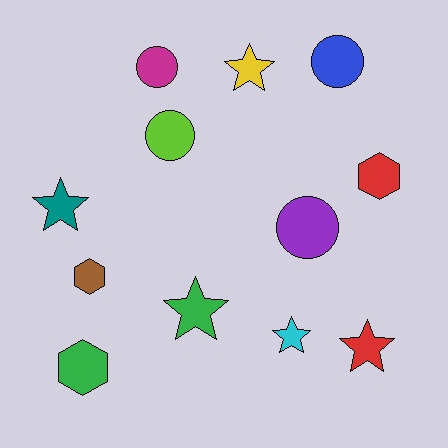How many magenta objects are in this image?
There is 1 magenta object.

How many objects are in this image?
There are 12 objects.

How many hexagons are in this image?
There are 3 hexagons.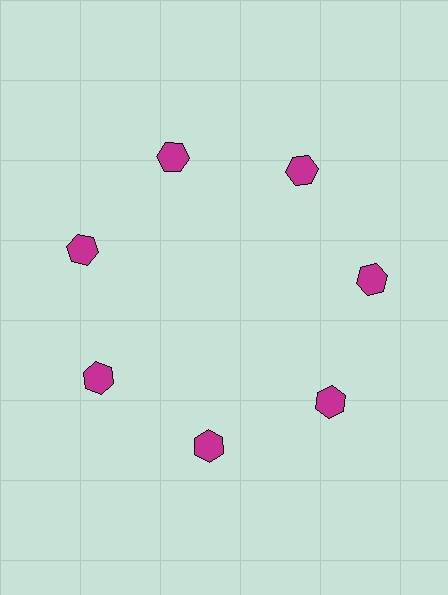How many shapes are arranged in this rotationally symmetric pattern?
There are 7 shapes, arranged in 7 groups of 1.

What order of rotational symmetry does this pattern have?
This pattern has 7-fold rotational symmetry.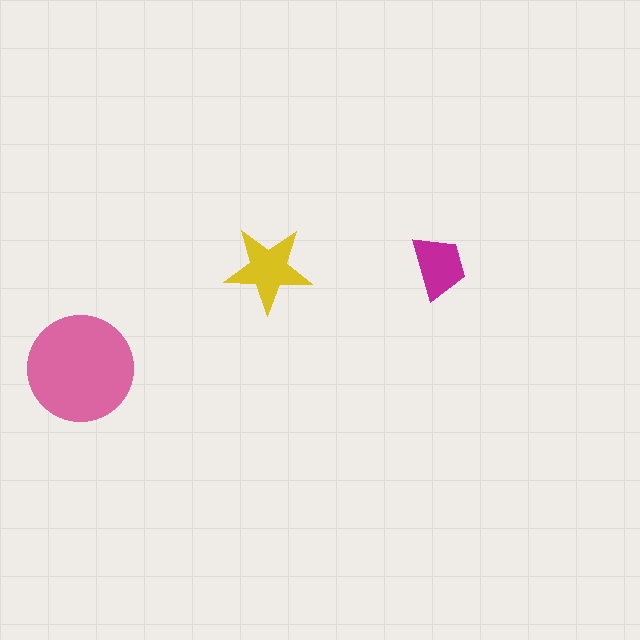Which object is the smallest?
The magenta trapezoid.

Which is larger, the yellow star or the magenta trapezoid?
The yellow star.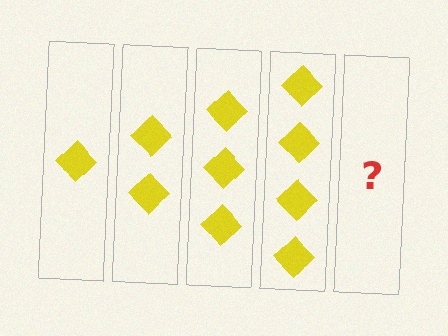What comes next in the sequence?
The next element should be 5 diamonds.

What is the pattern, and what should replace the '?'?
The pattern is that each step adds one more diamond. The '?' should be 5 diamonds.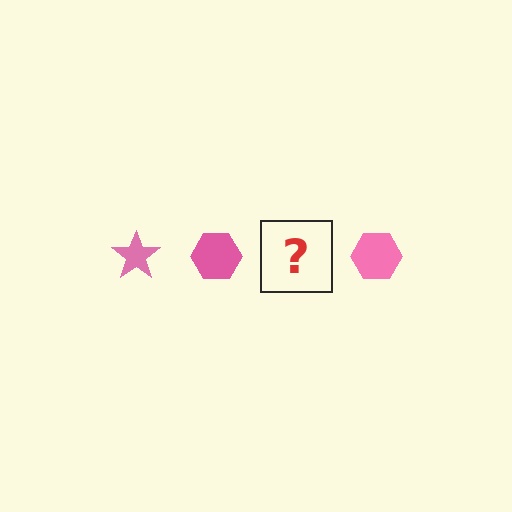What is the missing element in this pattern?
The missing element is a pink star.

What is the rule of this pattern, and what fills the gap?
The rule is that the pattern cycles through star, hexagon shapes in pink. The gap should be filled with a pink star.